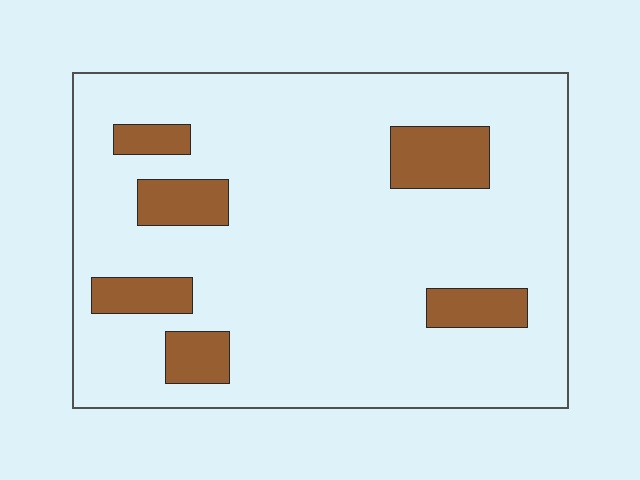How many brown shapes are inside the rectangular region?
6.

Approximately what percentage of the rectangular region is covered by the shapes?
Approximately 15%.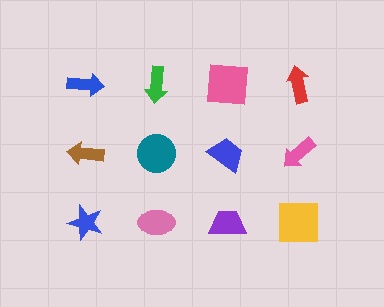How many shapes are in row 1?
4 shapes.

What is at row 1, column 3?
A pink square.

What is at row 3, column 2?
A pink ellipse.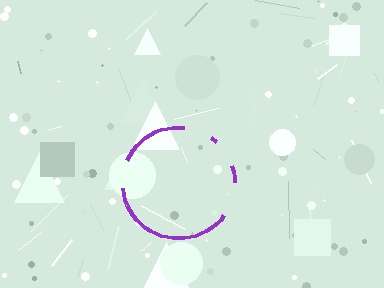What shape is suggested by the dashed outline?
The dashed outline suggests a circle.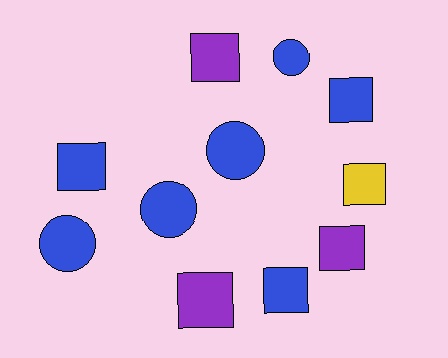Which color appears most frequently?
Blue, with 7 objects.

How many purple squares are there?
There are 3 purple squares.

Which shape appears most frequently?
Square, with 7 objects.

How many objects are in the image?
There are 11 objects.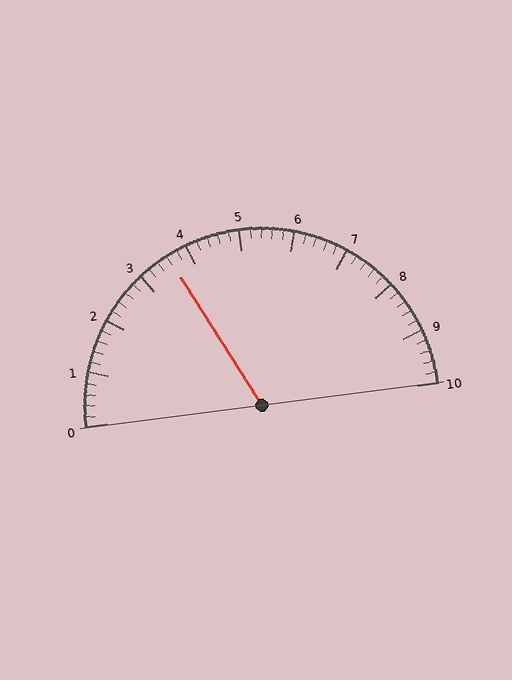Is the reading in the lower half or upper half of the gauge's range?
The reading is in the lower half of the range (0 to 10).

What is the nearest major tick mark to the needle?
The nearest major tick mark is 4.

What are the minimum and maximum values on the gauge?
The gauge ranges from 0 to 10.